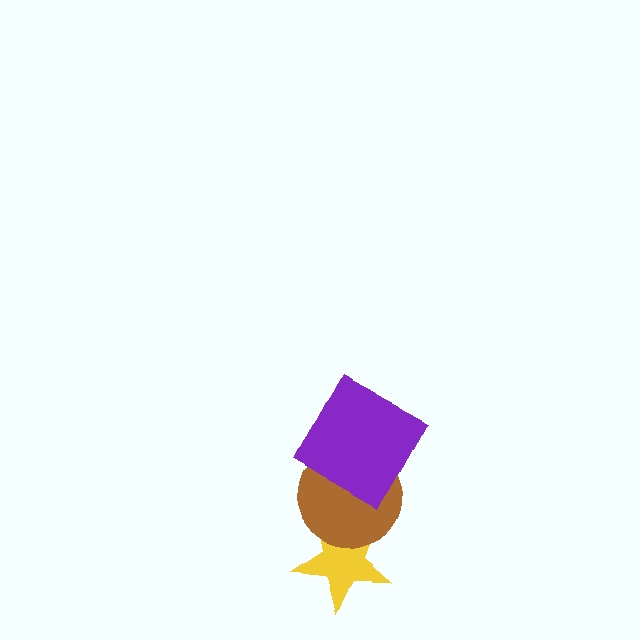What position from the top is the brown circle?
The brown circle is 2nd from the top.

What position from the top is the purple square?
The purple square is 1st from the top.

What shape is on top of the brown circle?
The purple square is on top of the brown circle.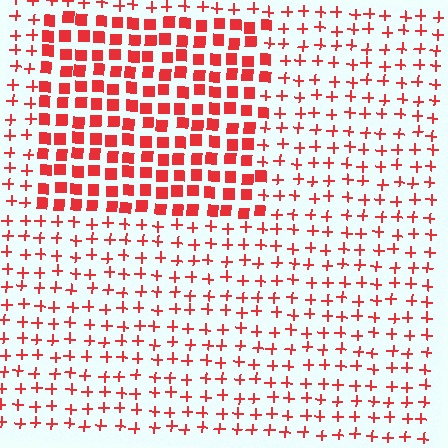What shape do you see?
I see a rectangle.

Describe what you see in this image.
The image is filled with small red elements arranged in a uniform grid. A rectangle-shaped region contains squares, while the surrounding area contains plus signs. The boundary is defined purely by the change in element shape.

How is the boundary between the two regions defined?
The boundary is defined by a change in element shape: squares inside vs. plus signs outside. All elements share the same color and spacing.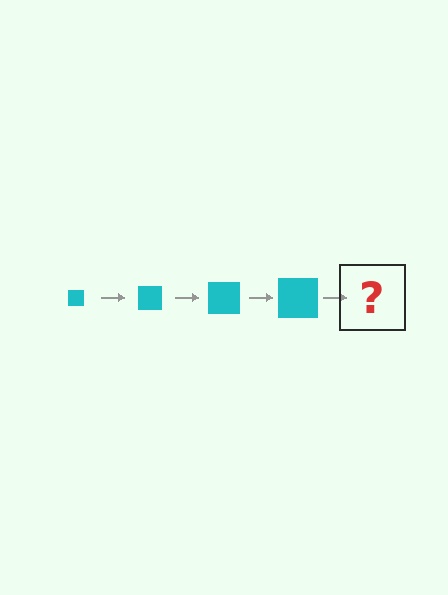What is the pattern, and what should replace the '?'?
The pattern is that the square gets progressively larger each step. The '?' should be a cyan square, larger than the previous one.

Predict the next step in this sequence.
The next step is a cyan square, larger than the previous one.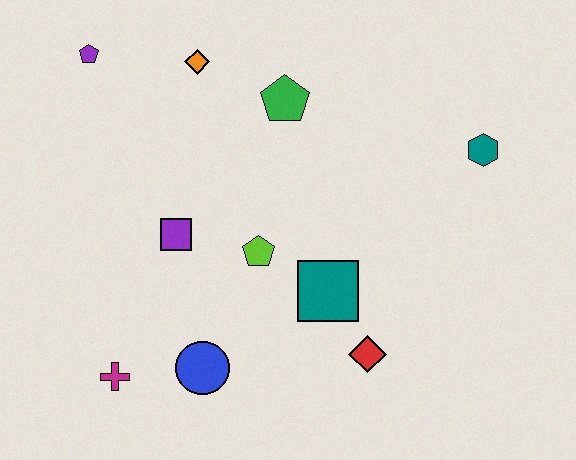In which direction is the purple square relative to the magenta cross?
The purple square is above the magenta cross.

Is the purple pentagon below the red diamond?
No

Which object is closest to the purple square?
The lime pentagon is closest to the purple square.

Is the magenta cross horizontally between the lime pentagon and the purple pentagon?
Yes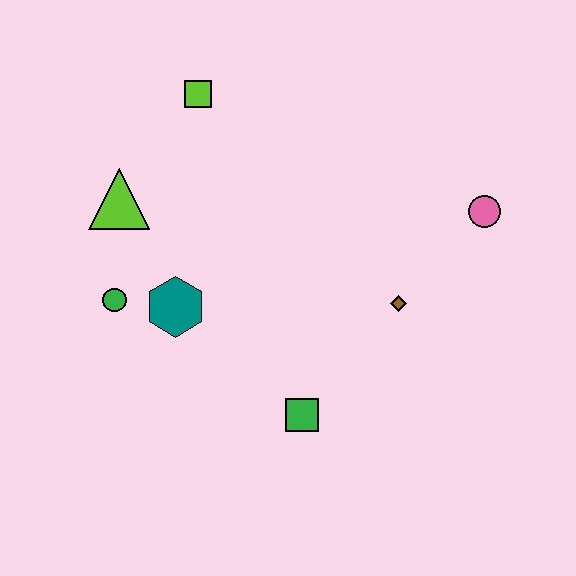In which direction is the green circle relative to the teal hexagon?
The green circle is to the left of the teal hexagon.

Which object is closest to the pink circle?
The brown diamond is closest to the pink circle.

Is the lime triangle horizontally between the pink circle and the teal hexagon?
No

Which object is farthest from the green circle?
The pink circle is farthest from the green circle.